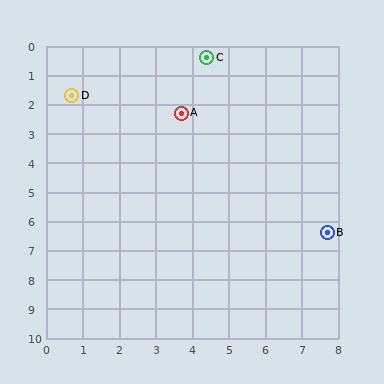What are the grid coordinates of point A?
Point A is at approximately (3.7, 2.3).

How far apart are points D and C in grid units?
Points D and C are about 3.9 grid units apart.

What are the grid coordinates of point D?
Point D is at approximately (0.7, 1.7).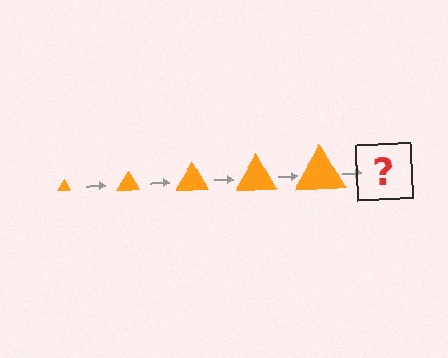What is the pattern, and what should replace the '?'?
The pattern is that the triangle gets progressively larger each step. The '?' should be an orange triangle, larger than the previous one.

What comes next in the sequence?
The next element should be an orange triangle, larger than the previous one.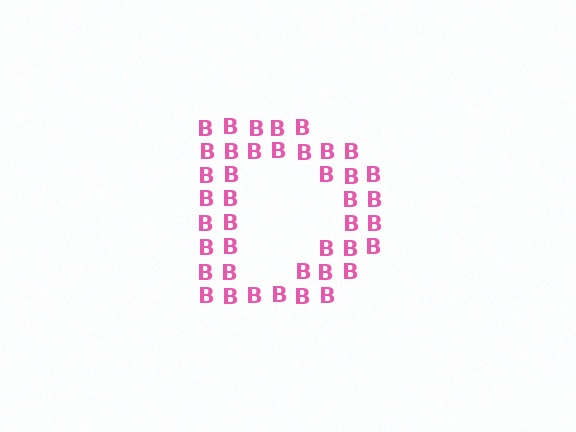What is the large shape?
The large shape is the letter D.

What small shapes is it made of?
It is made of small letter B's.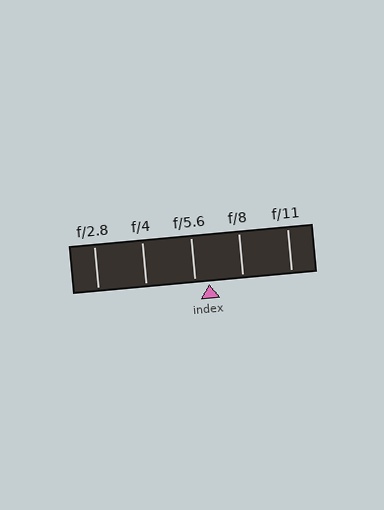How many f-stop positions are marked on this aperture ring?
There are 5 f-stop positions marked.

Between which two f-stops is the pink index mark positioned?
The index mark is between f/5.6 and f/8.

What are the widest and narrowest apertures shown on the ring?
The widest aperture shown is f/2.8 and the narrowest is f/11.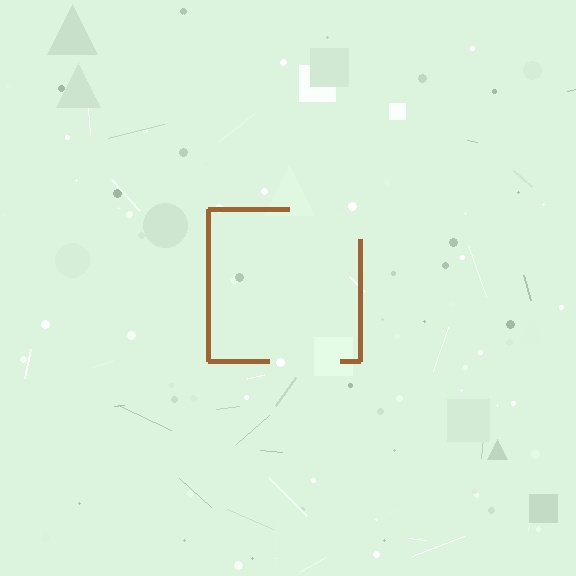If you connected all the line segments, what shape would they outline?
They would outline a square.